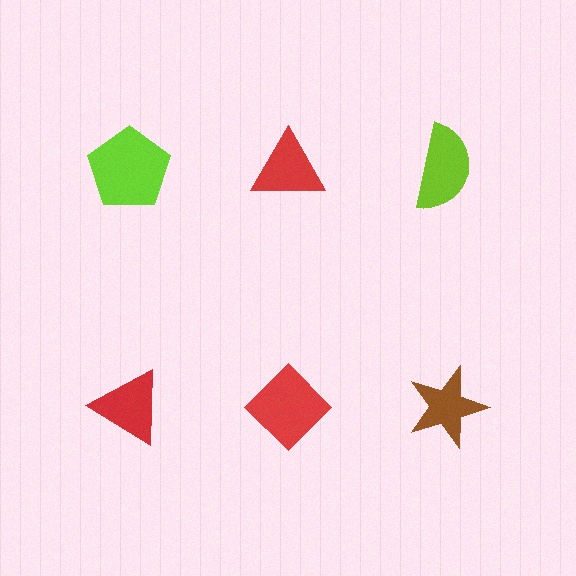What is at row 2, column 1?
A red triangle.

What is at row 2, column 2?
A red diamond.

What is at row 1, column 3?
A lime semicircle.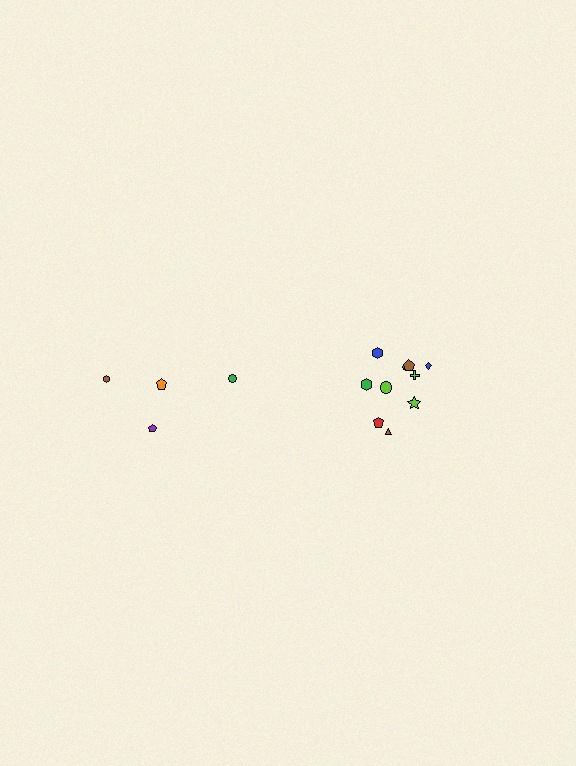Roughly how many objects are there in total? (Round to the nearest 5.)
Roughly 15 objects in total.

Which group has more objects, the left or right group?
The right group.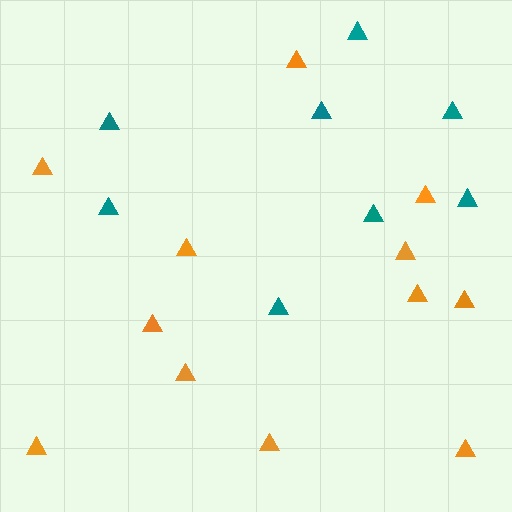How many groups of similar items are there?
There are 2 groups: one group of teal triangles (8) and one group of orange triangles (12).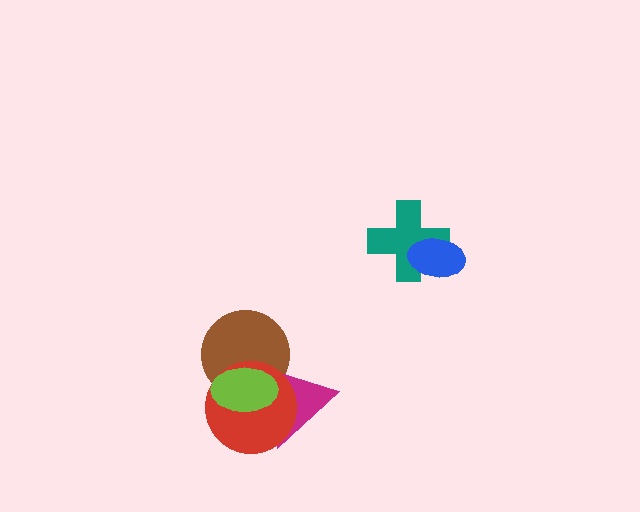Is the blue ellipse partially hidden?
No, no other shape covers it.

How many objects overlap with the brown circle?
3 objects overlap with the brown circle.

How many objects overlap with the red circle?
3 objects overlap with the red circle.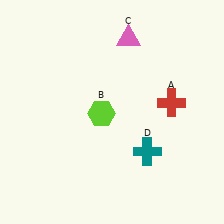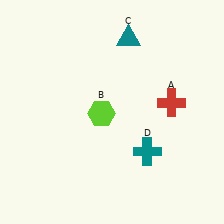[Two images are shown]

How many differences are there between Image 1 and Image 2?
There is 1 difference between the two images.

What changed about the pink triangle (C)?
In Image 1, C is pink. In Image 2, it changed to teal.